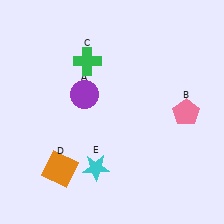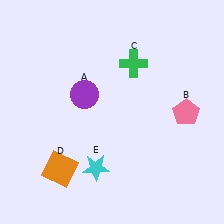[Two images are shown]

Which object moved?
The green cross (C) moved right.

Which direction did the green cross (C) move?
The green cross (C) moved right.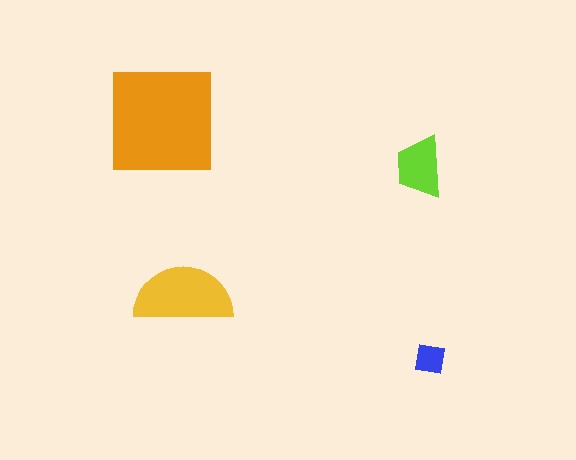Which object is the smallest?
The blue square.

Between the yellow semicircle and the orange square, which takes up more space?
The orange square.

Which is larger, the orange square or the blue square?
The orange square.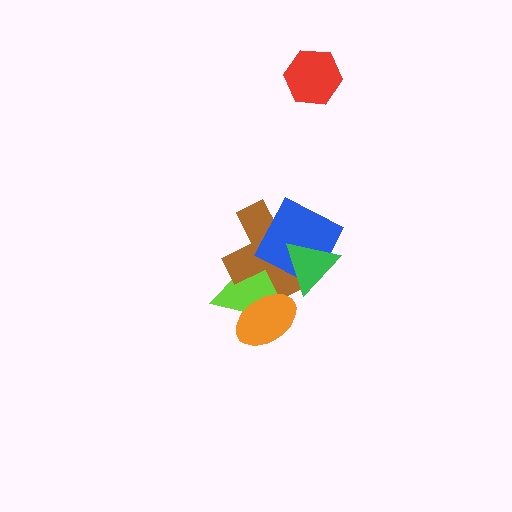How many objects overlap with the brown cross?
4 objects overlap with the brown cross.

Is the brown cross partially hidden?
Yes, it is partially covered by another shape.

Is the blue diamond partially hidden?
Yes, it is partially covered by another shape.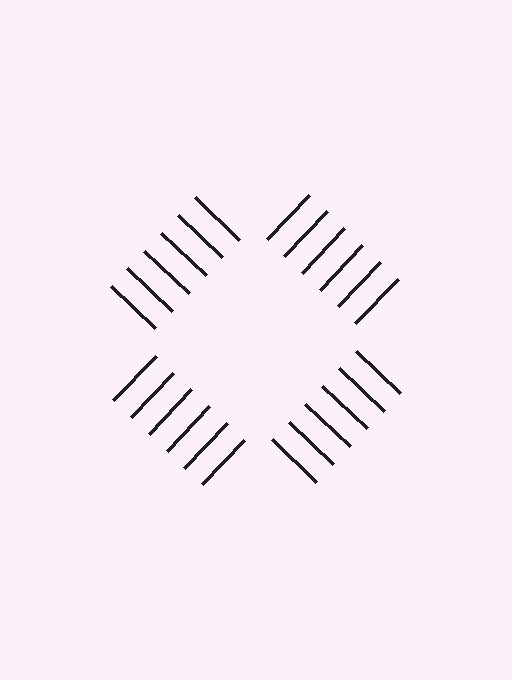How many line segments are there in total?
24 — 6 along each of the 4 edges.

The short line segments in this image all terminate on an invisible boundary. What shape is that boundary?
An illusory square — the line segments terminate on its edges but no continuous stroke is drawn.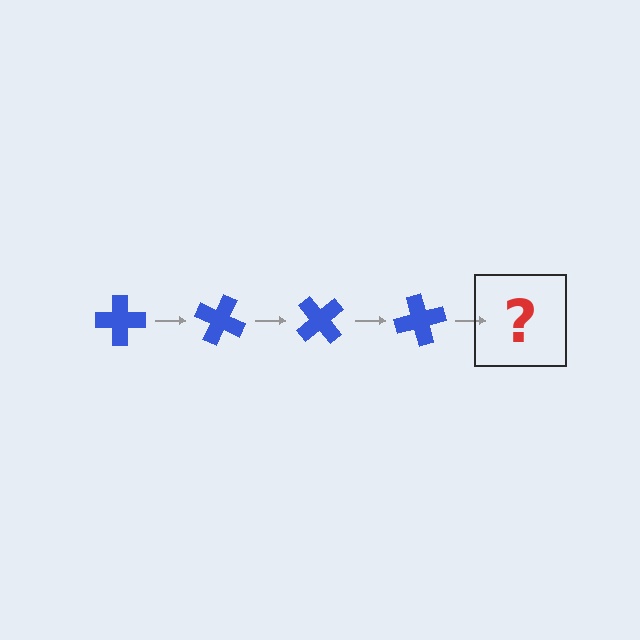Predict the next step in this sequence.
The next step is a blue cross rotated 100 degrees.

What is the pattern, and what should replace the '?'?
The pattern is that the cross rotates 25 degrees each step. The '?' should be a blue cross rotated 100 degrees.